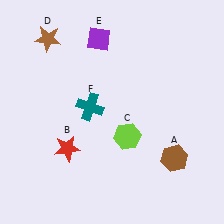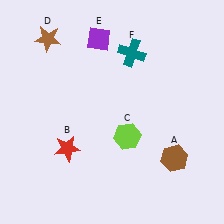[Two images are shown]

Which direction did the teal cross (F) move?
The teal cross (F) moved up.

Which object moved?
The teal cross (F) moved up.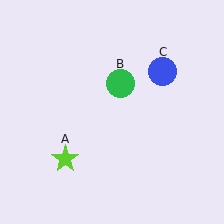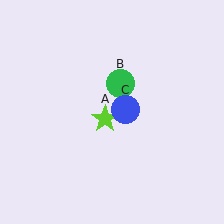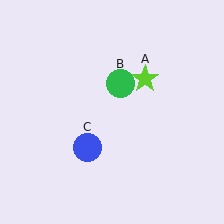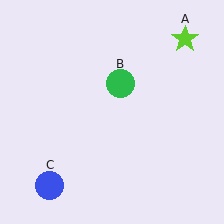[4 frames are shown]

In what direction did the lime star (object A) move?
The lime star (object A) moved up and to the right.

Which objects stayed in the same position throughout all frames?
Green circle (object B) remained stationary.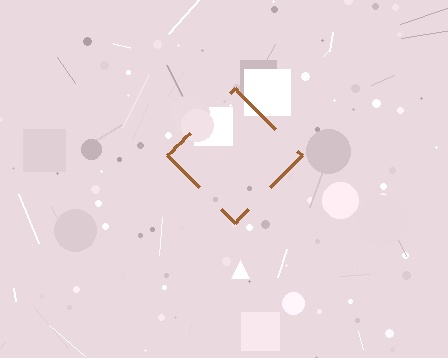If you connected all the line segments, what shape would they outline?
They would outline a diamond.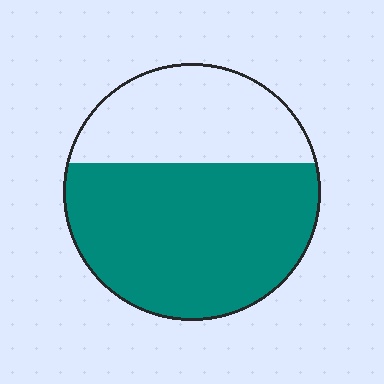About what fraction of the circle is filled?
About five eighths (5/8).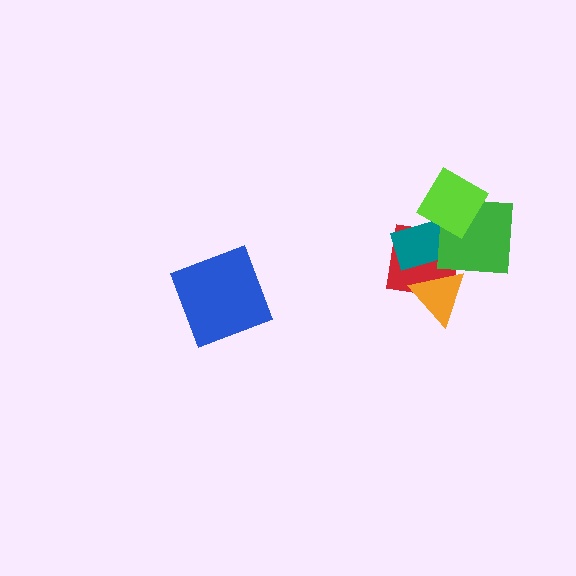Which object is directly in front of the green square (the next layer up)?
The lime diamond is directly in front of the green square.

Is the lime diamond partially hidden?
No, no other shape covers it.